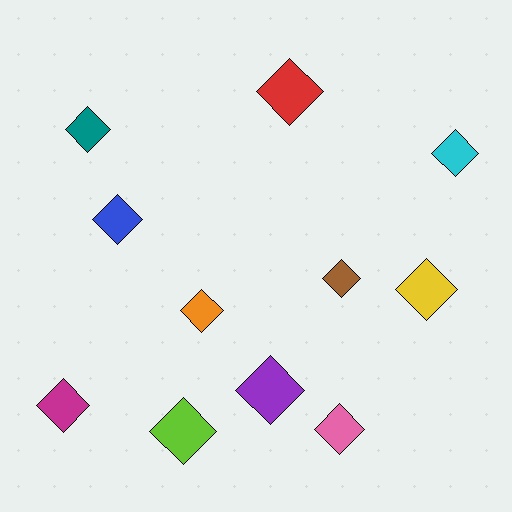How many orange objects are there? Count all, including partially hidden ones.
There is 1 orange object.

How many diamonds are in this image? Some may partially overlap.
There are 11 diamonds.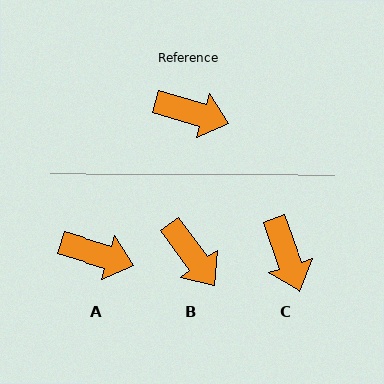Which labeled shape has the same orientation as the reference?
A.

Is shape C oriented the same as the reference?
No, it is off by about 54 degrees.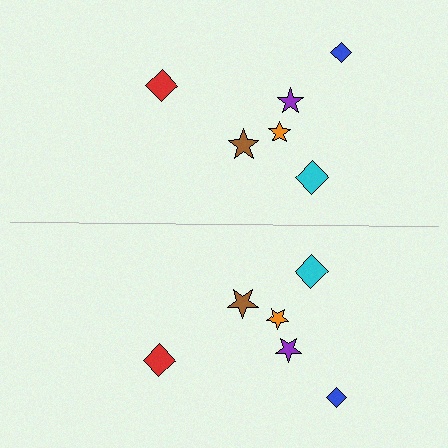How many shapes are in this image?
There are 12 shapes in this image.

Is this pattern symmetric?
Yes, this pattern has bilateral (reflection) symmetry.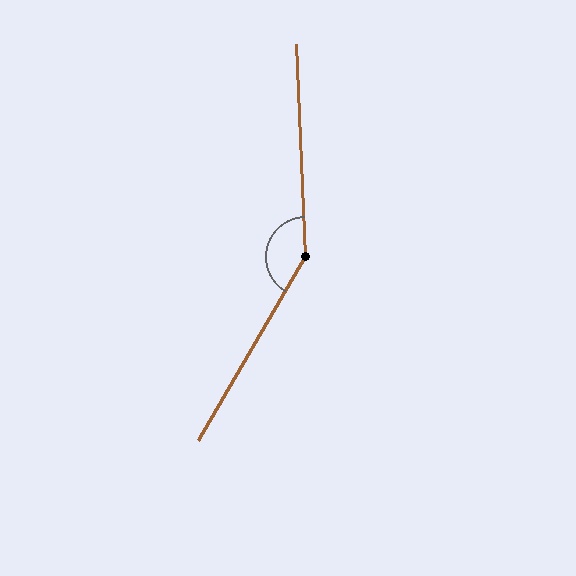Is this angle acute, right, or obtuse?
It is obtuse.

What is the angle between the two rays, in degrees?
Approximately 147 degrees.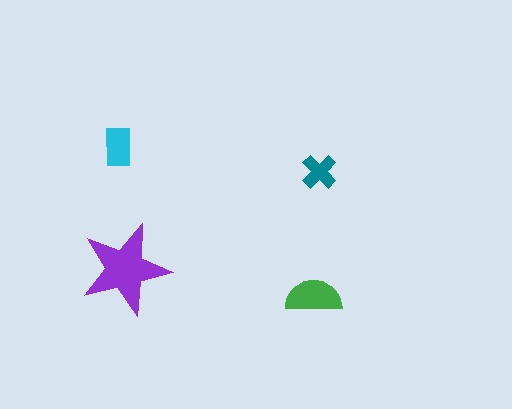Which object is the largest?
The purple star.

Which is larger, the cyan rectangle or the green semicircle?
The green semicircle.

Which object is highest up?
The cyan rectangle is topmost.